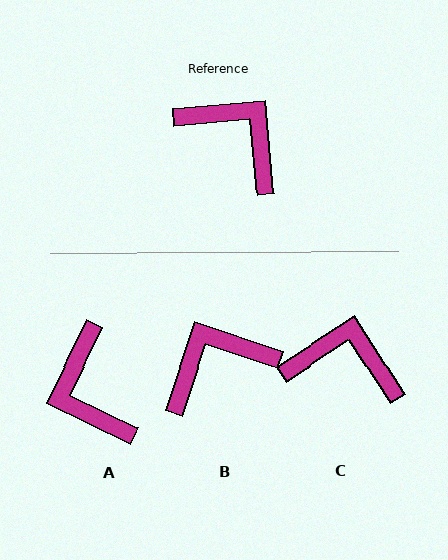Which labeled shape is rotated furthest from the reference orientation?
A, about 148 degrees away.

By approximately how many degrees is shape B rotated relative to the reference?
Approximately 66 degrees counter-clockwise.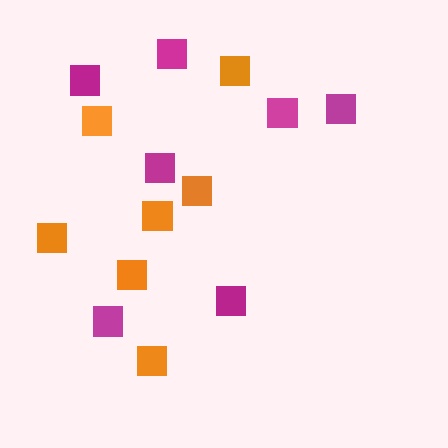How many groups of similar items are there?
There are 2 groups: one group of magenta squares (7) and one group of orange squares (7).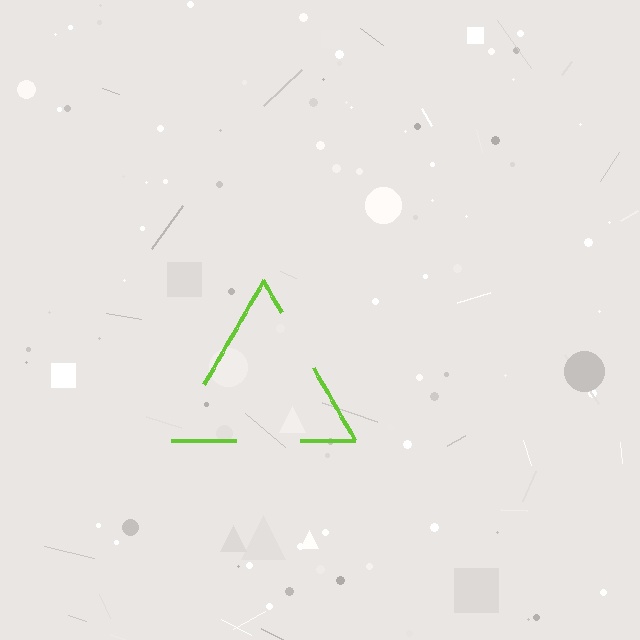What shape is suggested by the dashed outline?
The dashed outline suggests a triangle.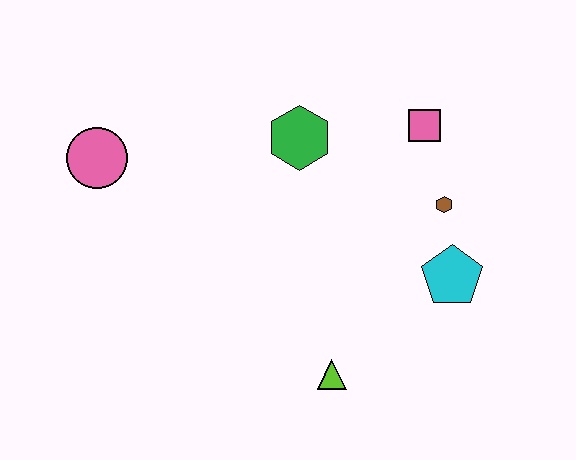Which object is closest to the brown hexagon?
The cyan pentagon is closest to the brown hexagon.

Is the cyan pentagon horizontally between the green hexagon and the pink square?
No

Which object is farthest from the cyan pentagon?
The pink circle is farthest from the cyan pentagon.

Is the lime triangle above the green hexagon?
No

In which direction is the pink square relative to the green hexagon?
The pink square is to the right of the green hexagon.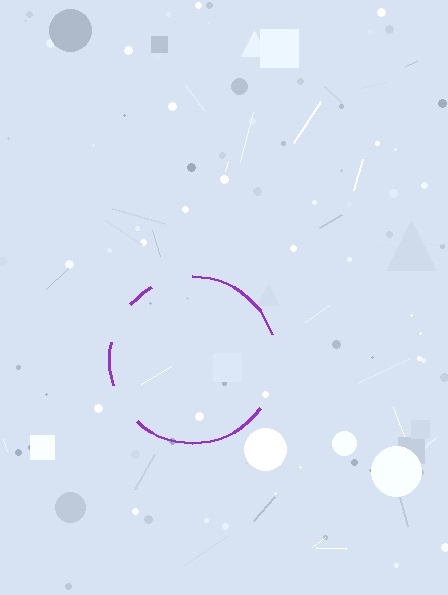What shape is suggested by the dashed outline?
The dashed outline suggests a circle.